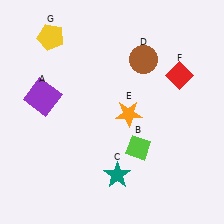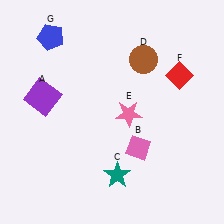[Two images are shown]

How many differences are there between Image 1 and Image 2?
There are 3 differences between the two images.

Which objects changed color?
B changed from lime to pink. E changed from orange to pink. G changed from yellow to blue.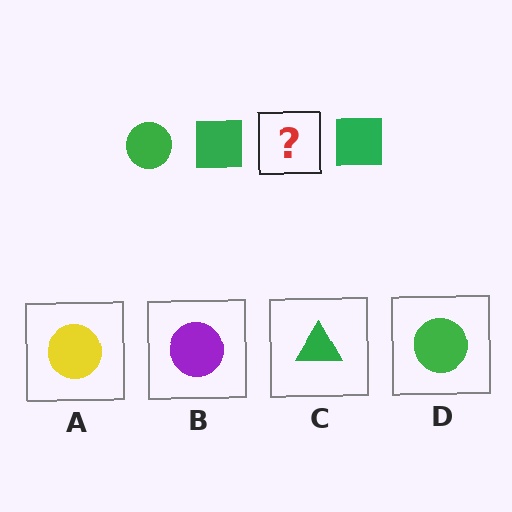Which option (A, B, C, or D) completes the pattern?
D.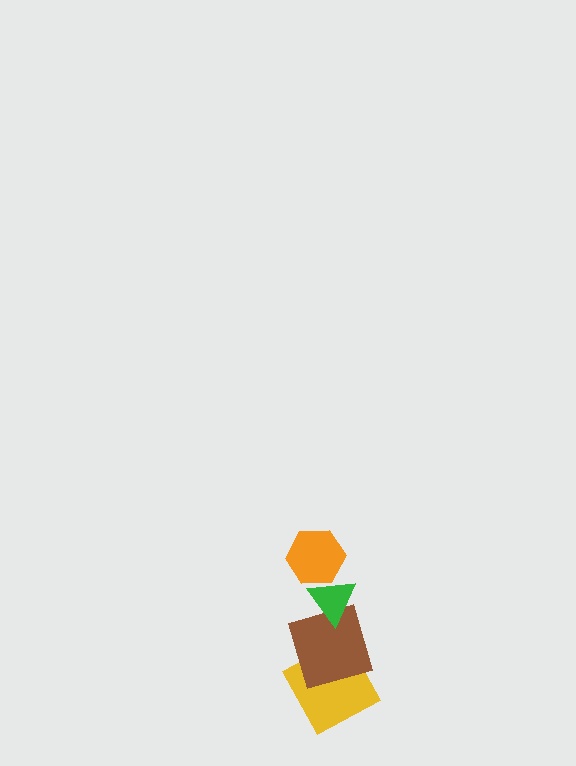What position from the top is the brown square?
The brown square is 3rd from the top.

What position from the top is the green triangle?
The green triangle is 2nd from the top.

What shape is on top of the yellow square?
The brown square is on top of the yellow square.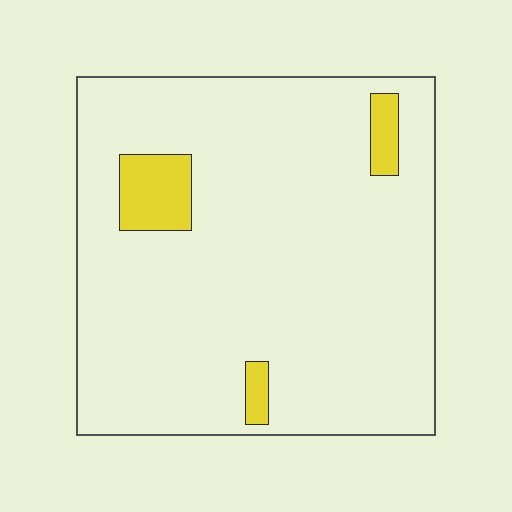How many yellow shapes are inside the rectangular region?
3.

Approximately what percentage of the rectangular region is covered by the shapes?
Approximately 5%.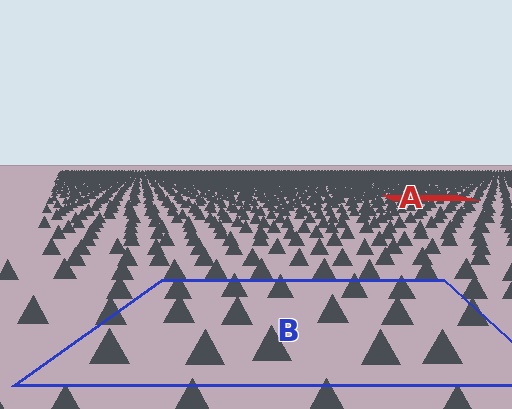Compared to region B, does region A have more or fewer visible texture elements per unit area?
Region A has more texture elements per unit area — they are packed more densely because it is farther away.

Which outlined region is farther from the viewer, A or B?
Region A is farther from the viewer — the texture elements inside it appear smaller and more densely packed.